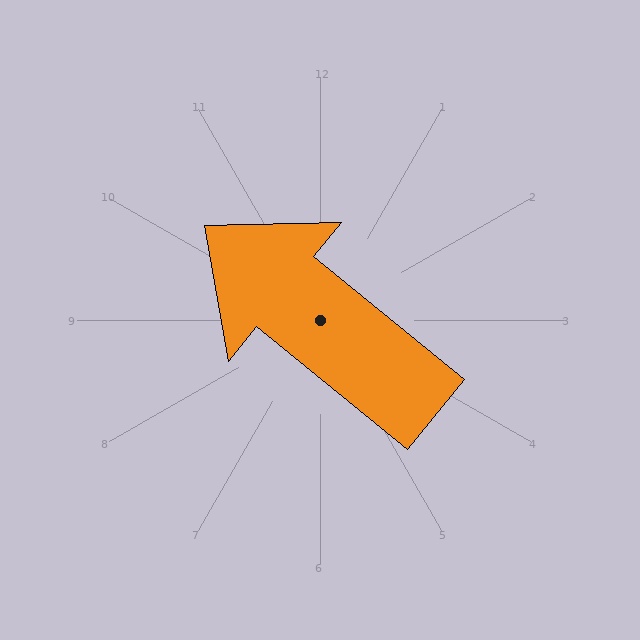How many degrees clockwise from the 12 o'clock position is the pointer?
Approximately 309 degrees.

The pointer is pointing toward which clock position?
Roughly 10 o'clock.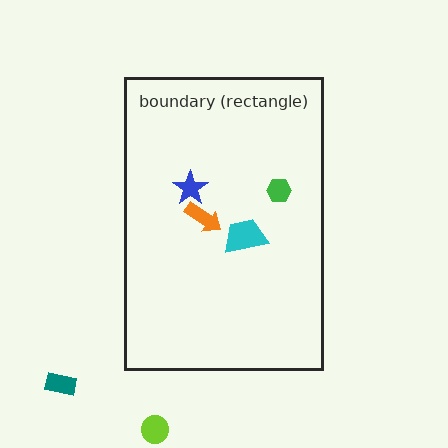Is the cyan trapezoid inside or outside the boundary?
Inside.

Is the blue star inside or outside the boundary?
Inside.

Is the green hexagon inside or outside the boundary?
Inside.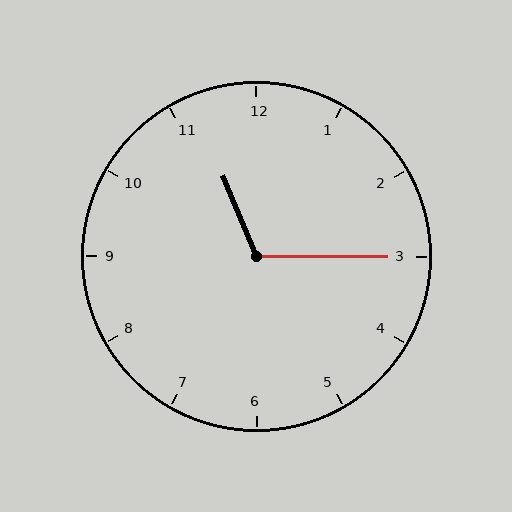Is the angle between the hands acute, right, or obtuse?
It is obtuse.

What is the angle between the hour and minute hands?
Approximately 112 degrees.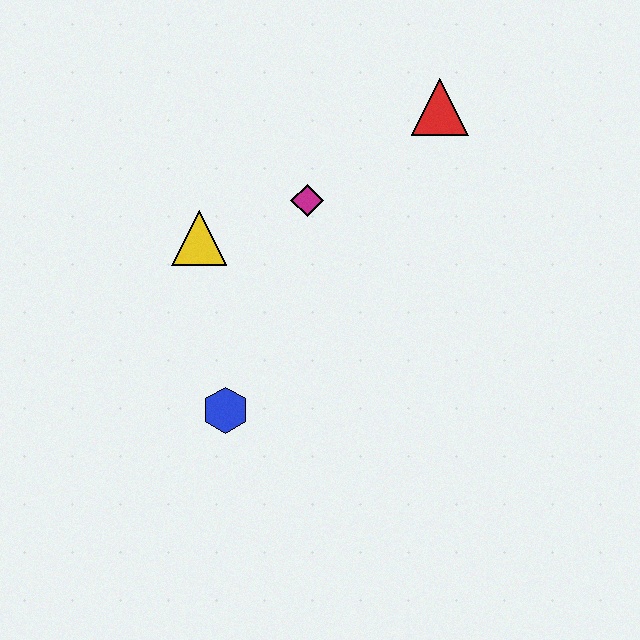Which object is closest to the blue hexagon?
The yellow triangle is closest to the blue hexagon.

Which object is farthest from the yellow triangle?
The red triangle is farthest from the yellow triangle.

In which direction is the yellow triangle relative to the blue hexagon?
The yellow triangle is above the blue hexagon.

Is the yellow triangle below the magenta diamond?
Yes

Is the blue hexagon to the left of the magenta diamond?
Yes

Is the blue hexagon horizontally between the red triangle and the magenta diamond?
No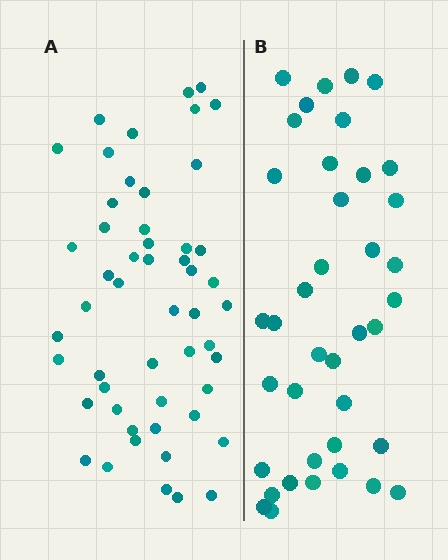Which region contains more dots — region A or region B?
Region A (the left region) has more dots.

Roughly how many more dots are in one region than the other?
Region A has approximately 15 more dots than region B.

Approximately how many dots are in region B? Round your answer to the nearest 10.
About 40 dots. (The exact count is 39, which rounds to 40.)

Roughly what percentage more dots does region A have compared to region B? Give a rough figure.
About 35% more.